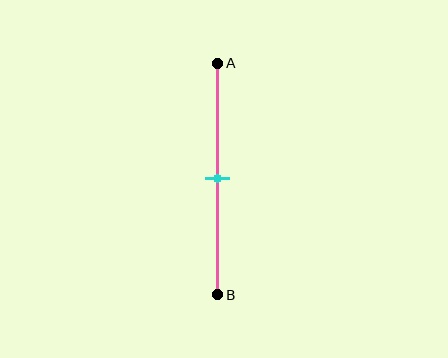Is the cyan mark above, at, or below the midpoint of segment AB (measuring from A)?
The cyan mark is approximately at the midpoint of segment AB.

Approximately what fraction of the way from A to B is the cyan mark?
The cyan mark is approximately 50% of the way from A to B.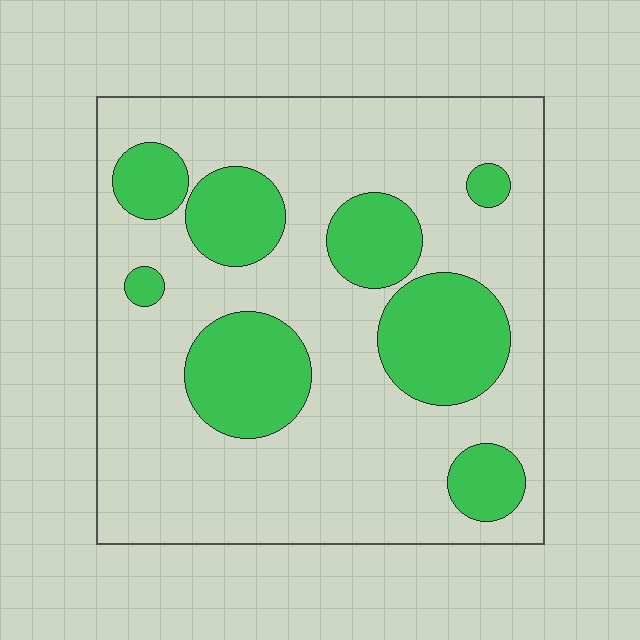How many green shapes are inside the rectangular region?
8.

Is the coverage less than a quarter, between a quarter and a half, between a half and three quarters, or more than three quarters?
Between a quarter and a half.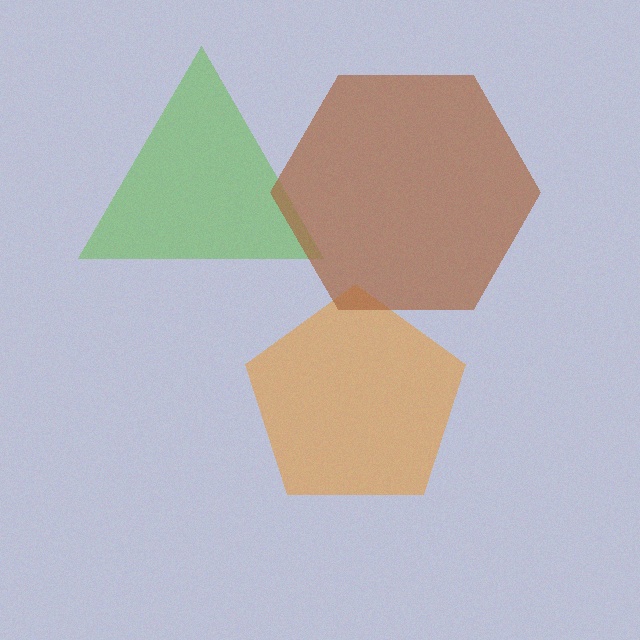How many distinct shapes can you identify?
There are 3 distinct shapes: a lime triangle, an orange pentagon, a brown hexagon.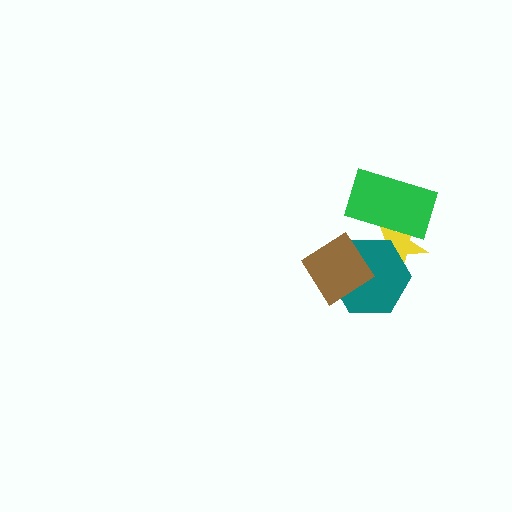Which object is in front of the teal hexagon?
The brown diamond is in front of the teal hexagon.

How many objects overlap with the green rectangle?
1 object overlaps with the green rectangle.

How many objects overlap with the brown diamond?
1 object overlaps with the brown diamond.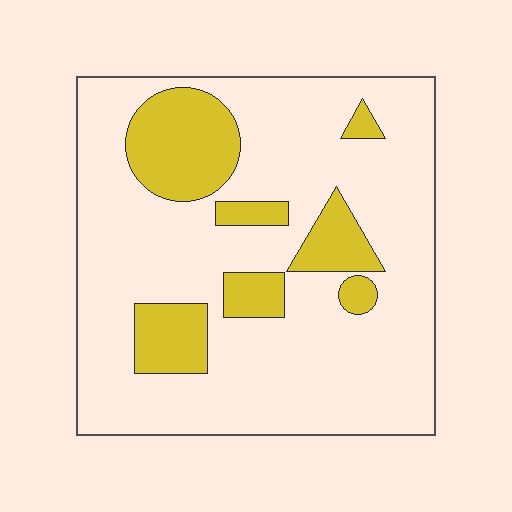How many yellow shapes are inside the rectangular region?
7.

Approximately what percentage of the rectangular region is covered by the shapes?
Approximately 20%.